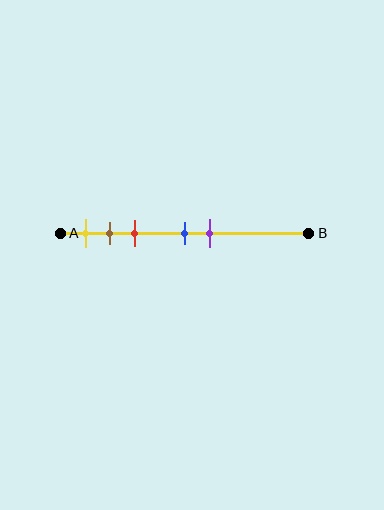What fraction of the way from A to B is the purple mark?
The purple mark is approximately 60% (0.6) of the way from A to B.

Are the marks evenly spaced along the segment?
No, the marks are not evenly spaced.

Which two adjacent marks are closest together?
The brown and red marks are the closest adjacent pair.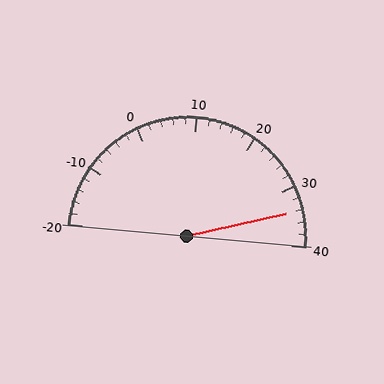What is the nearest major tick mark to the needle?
The nearest major tick mark is 30.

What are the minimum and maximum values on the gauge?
The gauge ranges from -20 to 40.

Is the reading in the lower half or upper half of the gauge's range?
The reading is in the upper half of the range (-20 to 40).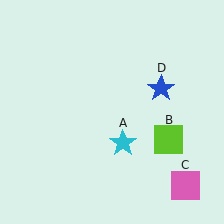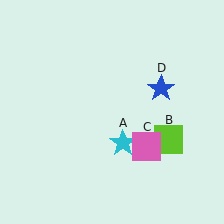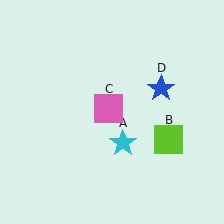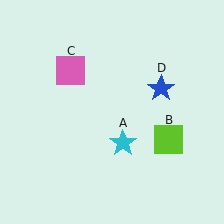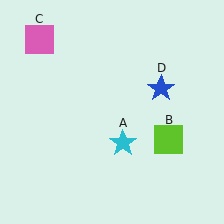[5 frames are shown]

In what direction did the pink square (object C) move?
The pink square (object C) moved up and to the left.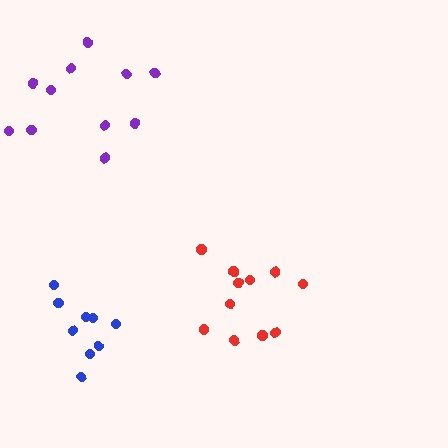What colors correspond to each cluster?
The clusters are colored: red, purple, blue.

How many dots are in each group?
Group 1: 11 dots, Group 2: 11 dots, Group 3: 9 dots (31 total).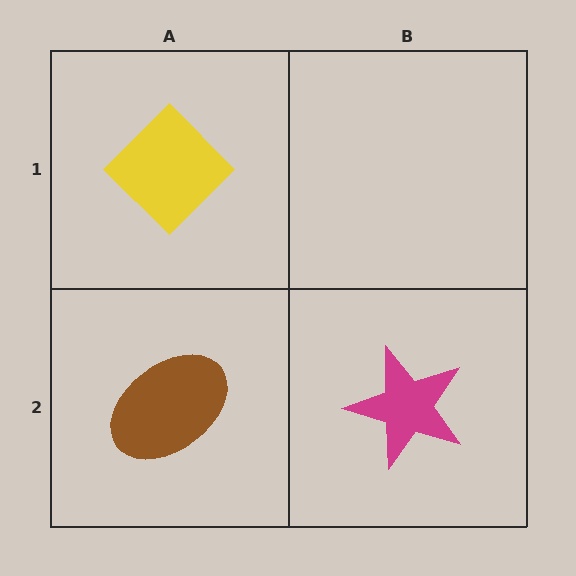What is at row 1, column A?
A yellow diamond.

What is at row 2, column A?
A brown ellipse.